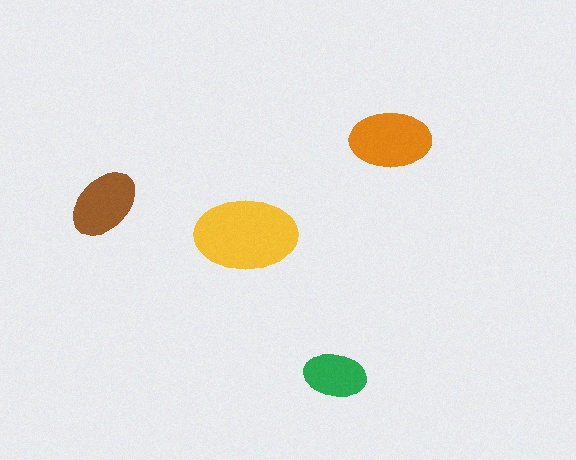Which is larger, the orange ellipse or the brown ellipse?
The orange one.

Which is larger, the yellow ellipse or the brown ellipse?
The yellow one.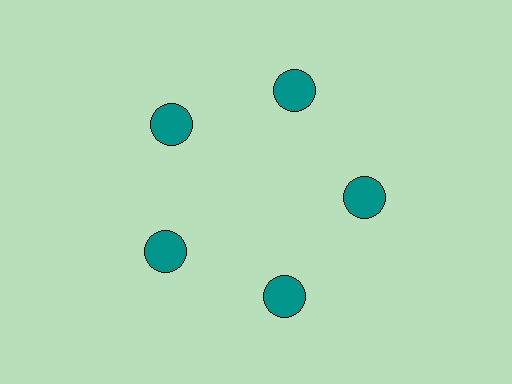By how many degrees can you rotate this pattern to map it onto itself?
The pattern maps onto itself every 72 degrees of rotation.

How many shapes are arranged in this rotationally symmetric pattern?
There are 5 shapes, arranged in 5 groups of 1.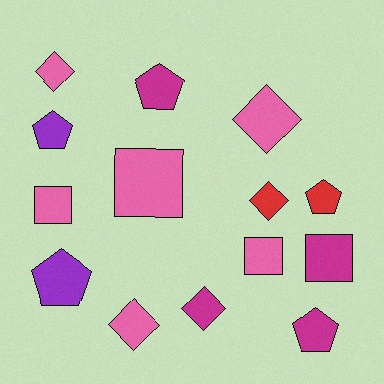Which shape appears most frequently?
Diamond, with 5 objects.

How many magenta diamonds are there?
There is 1 magenta diamond.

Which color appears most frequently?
Pink, with 6 objects.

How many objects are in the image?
There are 14 objects.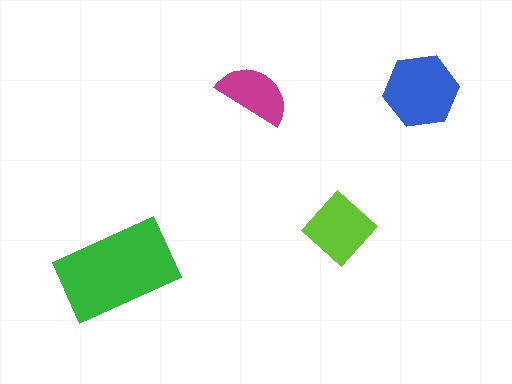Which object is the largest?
The green rectangle.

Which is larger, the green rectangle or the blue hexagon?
The green rectangle.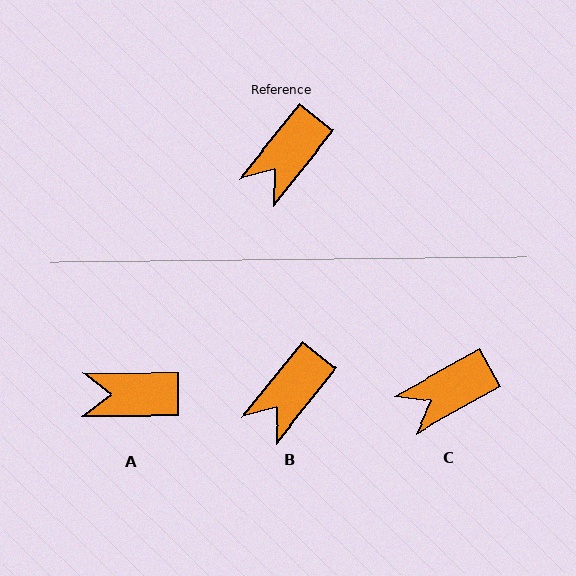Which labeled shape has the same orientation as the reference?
B.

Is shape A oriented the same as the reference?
No, it is off by about 51 degrees.